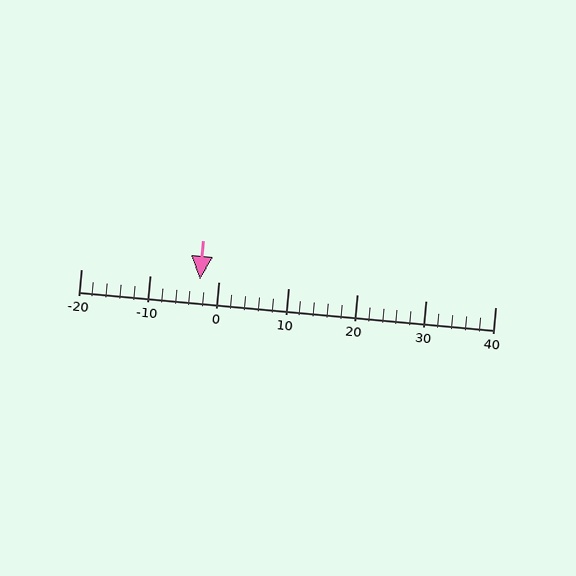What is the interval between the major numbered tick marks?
The major tick marks are spaced 10 units apart.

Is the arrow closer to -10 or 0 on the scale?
The arrow is closer to 0.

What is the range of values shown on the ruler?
The ruler shows values from -20 to 40.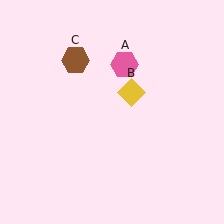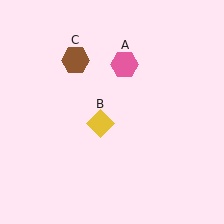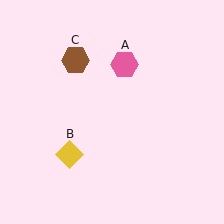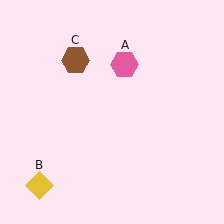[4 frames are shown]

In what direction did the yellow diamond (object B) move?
The yellow diamond (object B) moved down and to the left.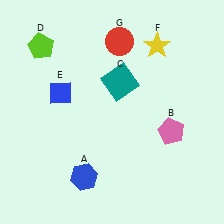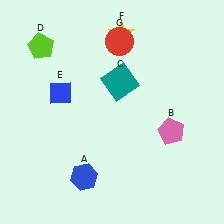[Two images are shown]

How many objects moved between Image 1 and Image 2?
1 object moved between the two images.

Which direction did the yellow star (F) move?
The yellow star (F) moved left.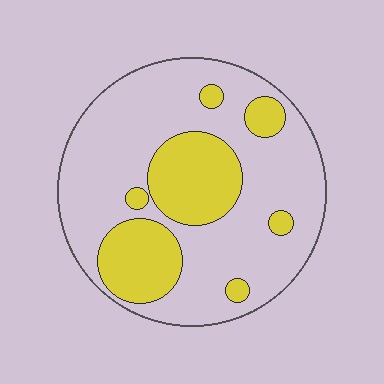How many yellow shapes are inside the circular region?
7.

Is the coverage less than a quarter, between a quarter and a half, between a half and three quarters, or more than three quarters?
Between a quarter and a half.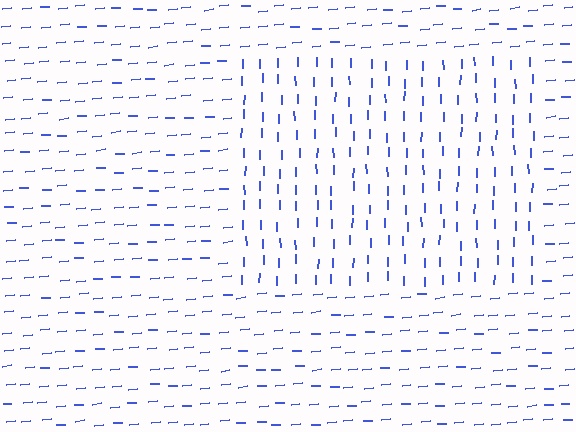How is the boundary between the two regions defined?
The boundary is defined purely by a change in line orientation (approximately 85 degrees difference). All lines are the same color and thickness.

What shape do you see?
I see a rectangle.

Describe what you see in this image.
The image is filled with small blue line segments. A rectangle region in the image has lines oriented differently from the surrounding lines, creating a visible texture boundary.